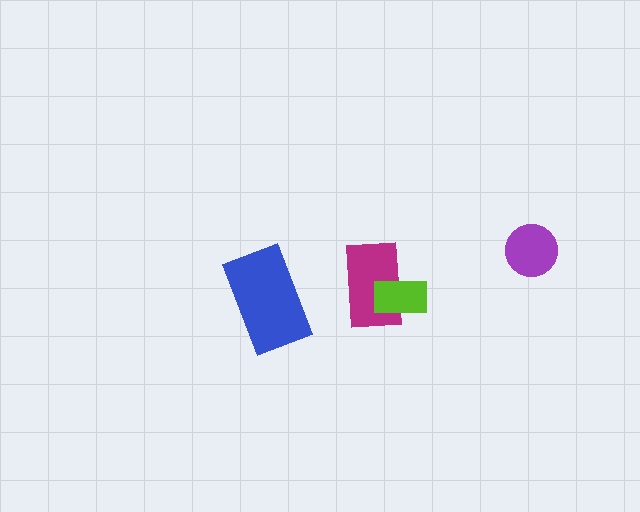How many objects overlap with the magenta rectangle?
1 object overlaps with the magenta rectangle.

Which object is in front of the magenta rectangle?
The lime rectangle is in front of the magenta rectangle.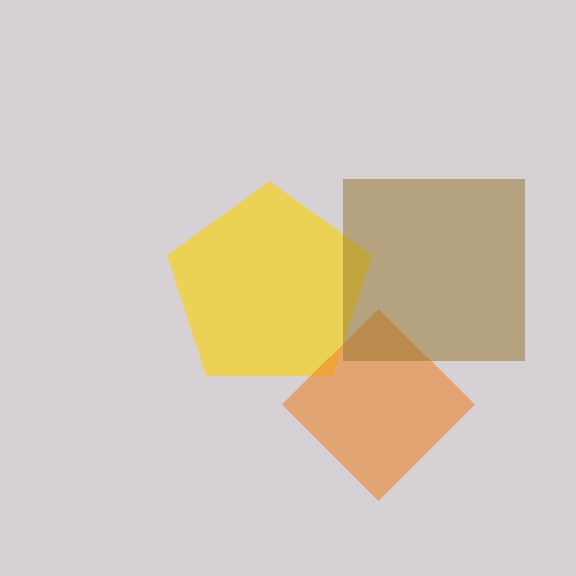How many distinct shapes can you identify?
There are 3 distinct shapes: a yellow pentagon, an orange diamond, a brown square.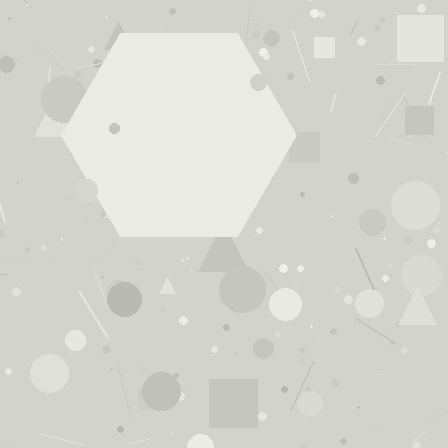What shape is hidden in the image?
A hexagon is hidden in the image.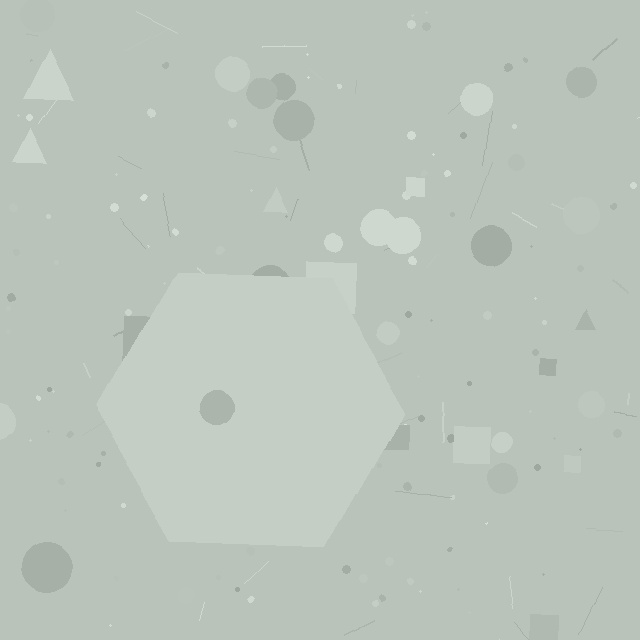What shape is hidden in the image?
A hexagon is hidden in the image.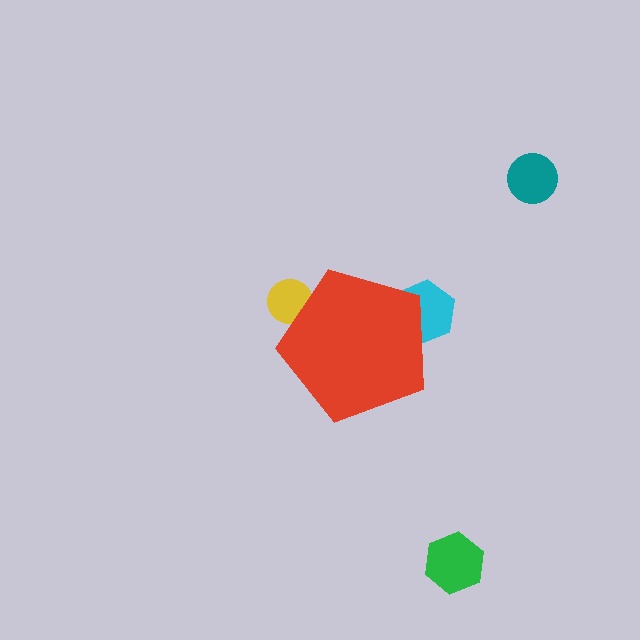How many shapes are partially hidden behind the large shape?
2 shapes are partially hidden.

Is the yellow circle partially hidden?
Yes, the yellow circle is partially hidden behind the red pentagon.